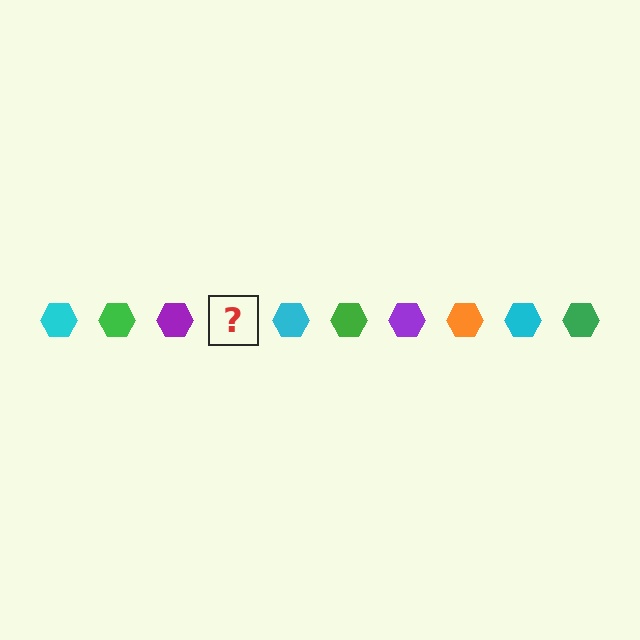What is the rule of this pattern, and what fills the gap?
The rule is that the pattern cycles through cyan, green, purple, orange hexagons. The gap should be filled with an orange hexagon.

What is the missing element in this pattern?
The missing element is an orange hexagon.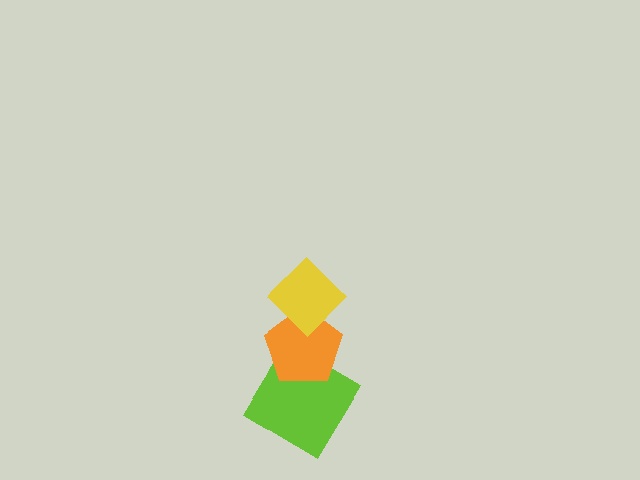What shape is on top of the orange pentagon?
The yellow diamond is on top of the orange pentagon.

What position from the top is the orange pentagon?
The orange pentagon is 2nd from the top.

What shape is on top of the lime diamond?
The orange pentagon is on top of the lime diamond.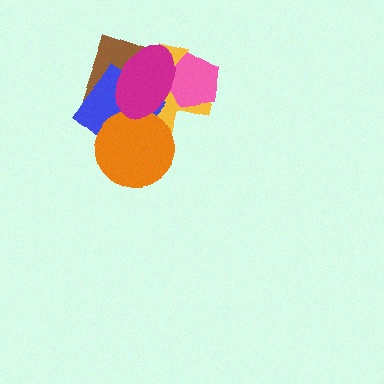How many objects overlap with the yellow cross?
5 objects overlap with the yellow cross.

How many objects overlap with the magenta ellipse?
5 objects overlap with the magenta ellipse.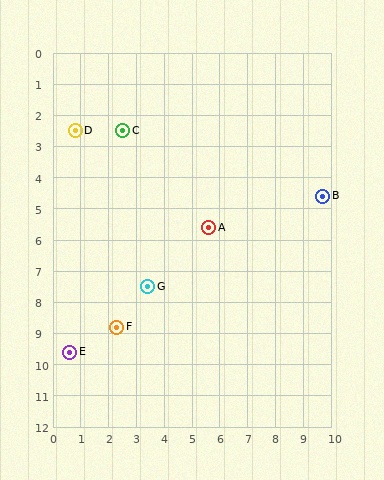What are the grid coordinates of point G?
Point G is at approximately (3.4, 7.5).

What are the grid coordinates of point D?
Point D is at approximately (0.8, 2.5).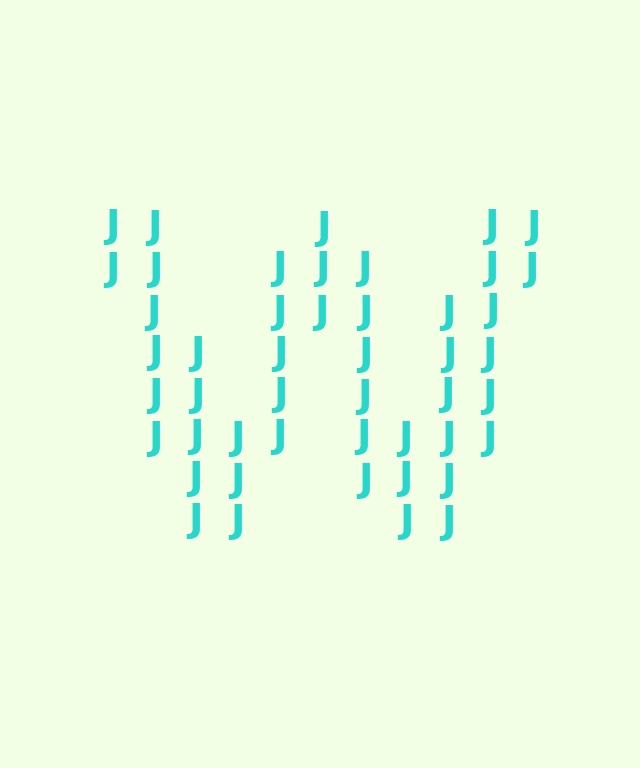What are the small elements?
The small elements are letter J's.